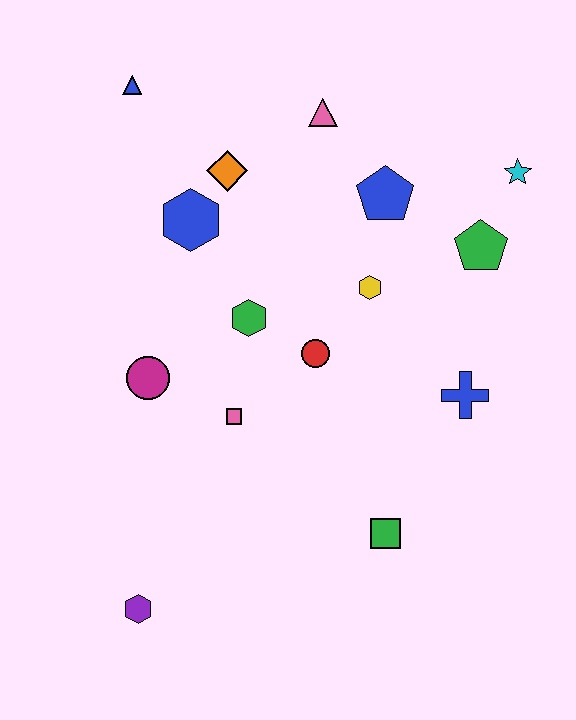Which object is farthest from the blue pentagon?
The purple hexagon is farthest from the blue pentagon.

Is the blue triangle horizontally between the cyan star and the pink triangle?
No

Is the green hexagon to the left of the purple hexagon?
No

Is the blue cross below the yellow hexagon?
Yes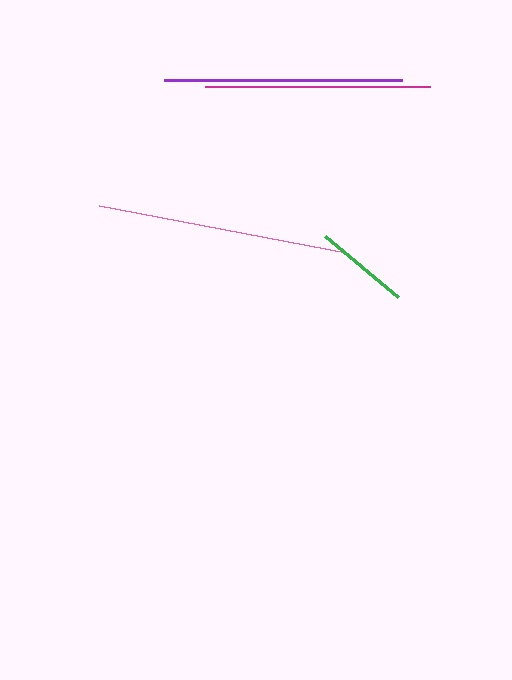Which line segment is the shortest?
The green line is the shortest at approximately 95 pixels.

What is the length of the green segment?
The green segment is approximately 95 pixels long.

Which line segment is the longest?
The pink line is the longest at approximately 251 pixels.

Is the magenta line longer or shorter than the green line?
The magenta line is longer than the green line.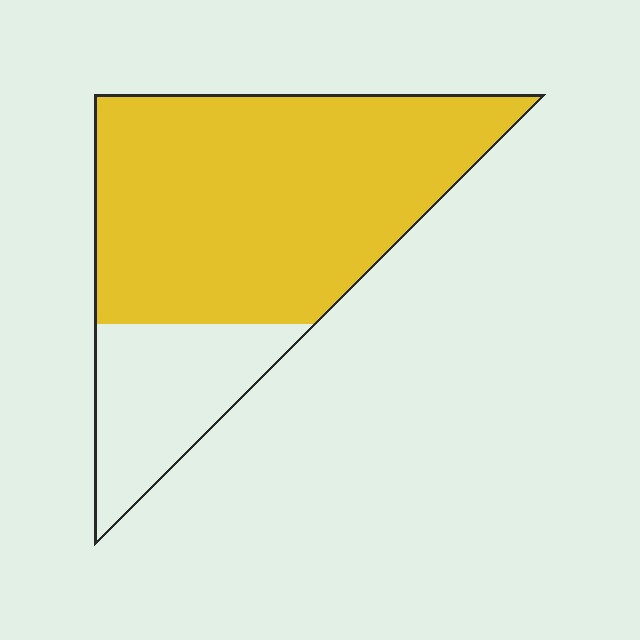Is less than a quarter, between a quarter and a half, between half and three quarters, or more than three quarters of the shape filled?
More than three quarters.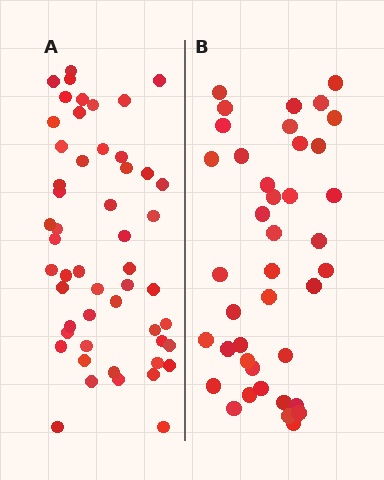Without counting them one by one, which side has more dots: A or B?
Region A (the left region) has more dots.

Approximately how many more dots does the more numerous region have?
Region A has roughly 12 or so more dots than region B.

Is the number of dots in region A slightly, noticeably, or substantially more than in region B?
Region A has noticeably more, but not dramatically so. The ratio is roughly 1.3 to 1.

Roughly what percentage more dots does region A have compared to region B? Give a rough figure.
About 30% more.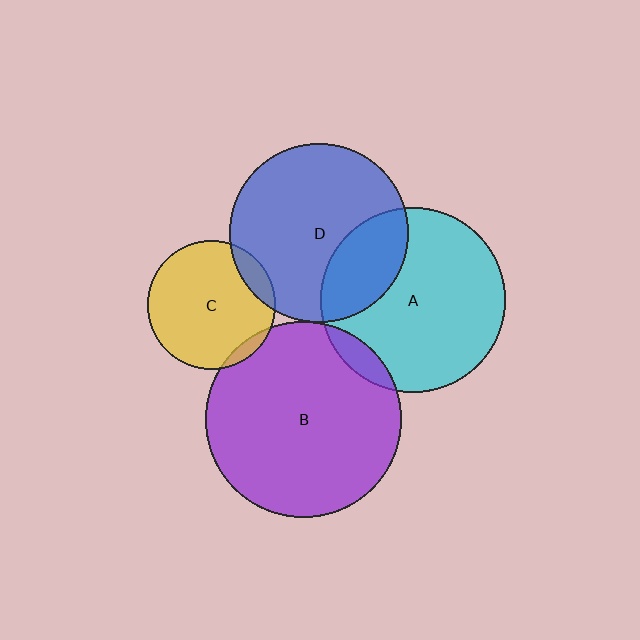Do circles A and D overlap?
Yes.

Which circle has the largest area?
Circle B (purple).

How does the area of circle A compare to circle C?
Approximately 2.1 times.